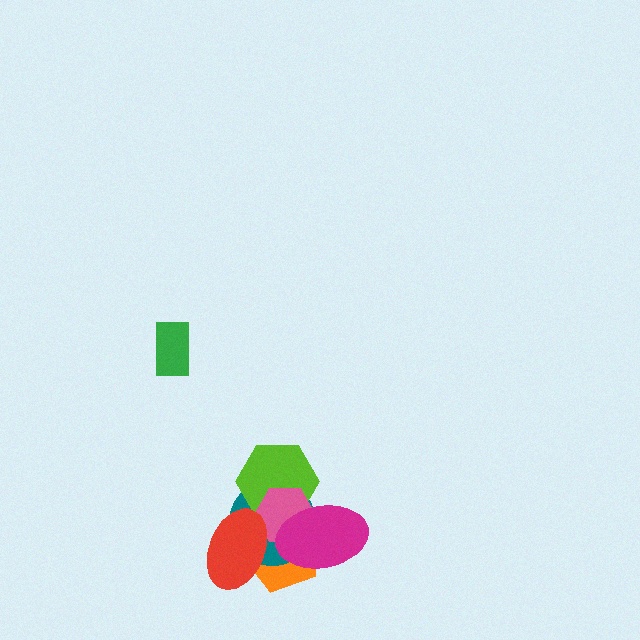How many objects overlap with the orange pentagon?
5 objects overlap with the orange pentagon.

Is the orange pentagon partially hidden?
Yes, it is partially covered by another shape.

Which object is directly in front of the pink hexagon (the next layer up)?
The magenta ellipse is directly in front of the pink hexagon.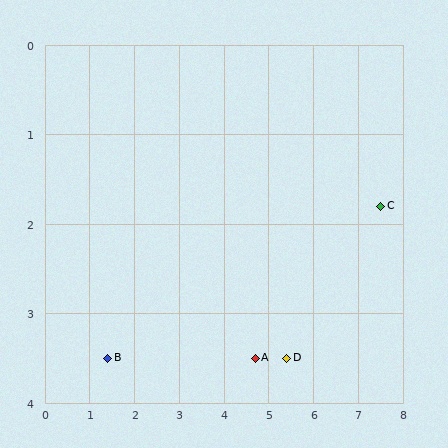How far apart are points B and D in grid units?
Points B and D are about 4.0 grid units apart.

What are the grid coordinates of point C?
Point C is at approximately (7.5, 1.8).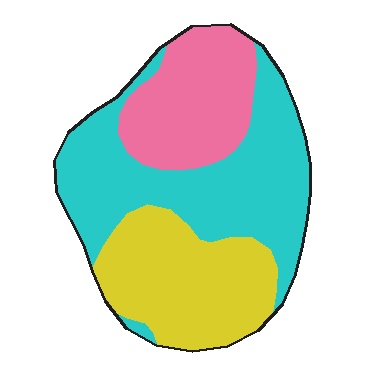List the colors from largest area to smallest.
From largest to smallest: cyan, yellow, pink.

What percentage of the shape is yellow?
Yellow takes up between a sixth and a third of the shape.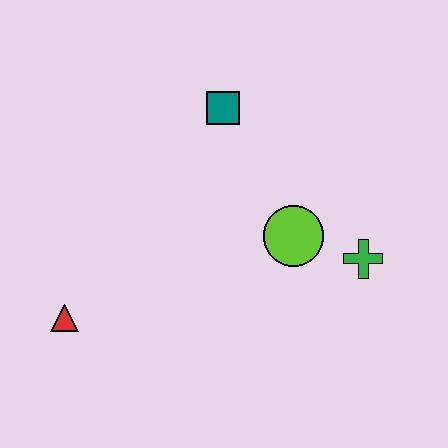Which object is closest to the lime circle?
The green cross is closest to the lime circle.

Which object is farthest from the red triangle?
The green cross is farthest from the red triangle.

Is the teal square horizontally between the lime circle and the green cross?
No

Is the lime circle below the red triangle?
No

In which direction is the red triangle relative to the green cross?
The red triangle is to the left of the green cross.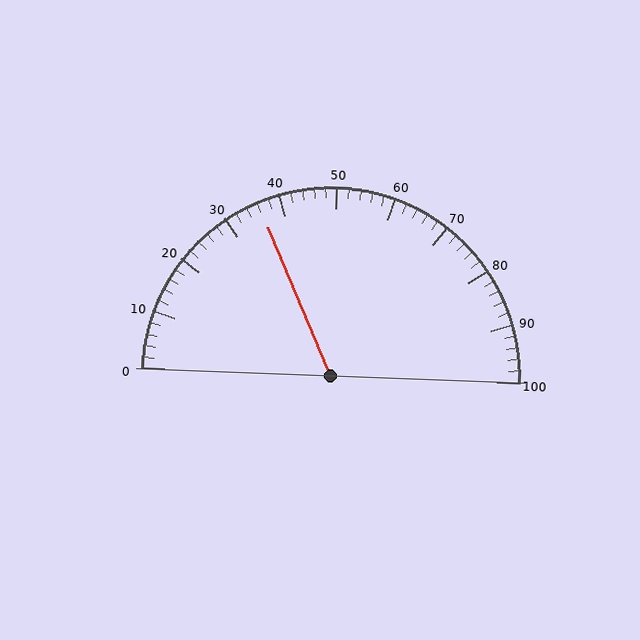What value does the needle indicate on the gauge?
The needle indicates approximately 36.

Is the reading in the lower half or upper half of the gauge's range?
The reading is in the lower half of the range (0 to 100).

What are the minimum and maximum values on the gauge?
The gauge ranges from 0 to 100.